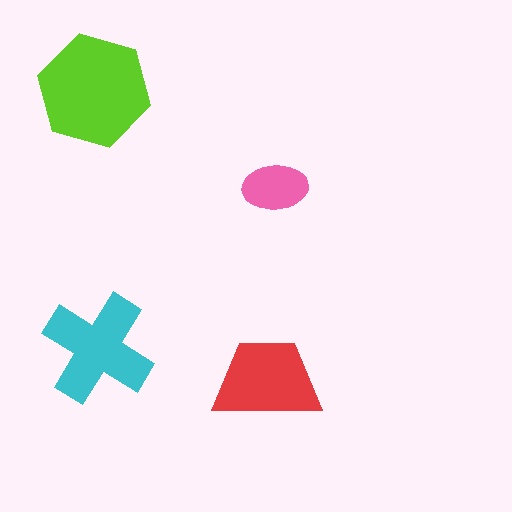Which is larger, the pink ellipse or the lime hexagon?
The lime hexagon.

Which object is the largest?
The lime hexagon.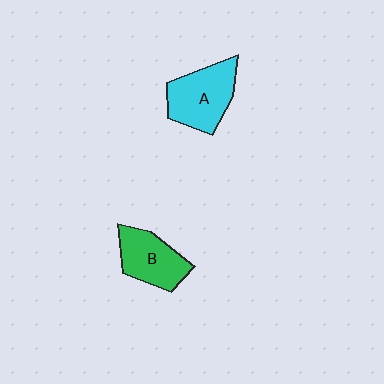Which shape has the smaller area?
Shape B (green).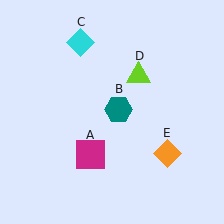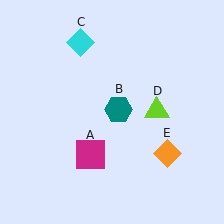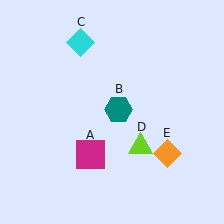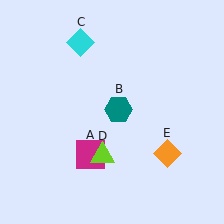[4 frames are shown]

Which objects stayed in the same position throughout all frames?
Magenta square (object A) and teal hexagon (object B) and cyan diamond (object C) and orange diamond (object E) remained stationary.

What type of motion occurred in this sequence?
The lime triangle (object D) rotated clockwise around the center of the scene.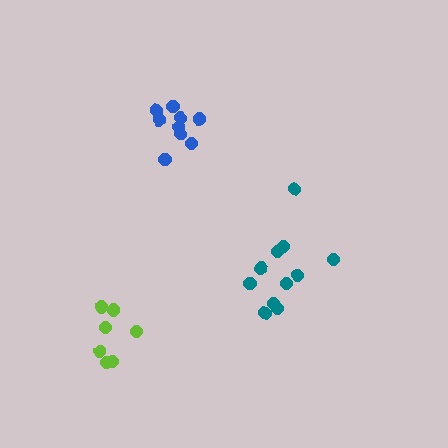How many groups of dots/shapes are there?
There are 3 groups.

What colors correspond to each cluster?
The clusters are colored: blue, lime, teal.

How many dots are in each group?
Group 1: 9 dots, Group 2: 7 dots, Group 3: 11 dots (27 total).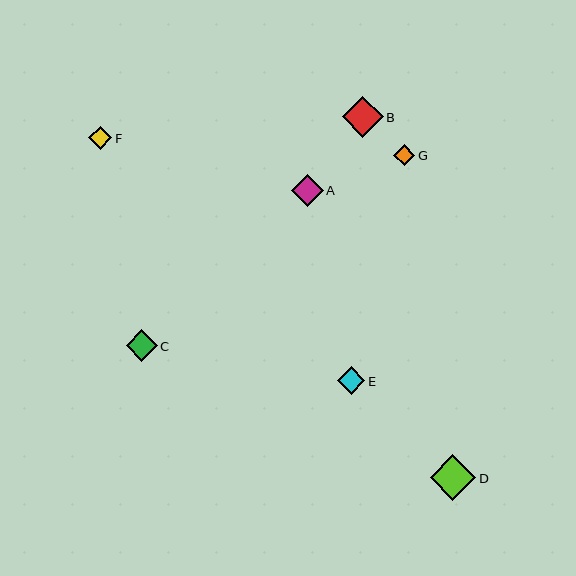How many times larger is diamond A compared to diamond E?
Diamond A is approximately 1.2 times the size of diamond E.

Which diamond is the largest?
Diamond D is the largest with a size of approximately 46 pixels.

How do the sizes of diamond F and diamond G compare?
Diamond F and diamond G are approximately the same size.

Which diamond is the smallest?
Diamond G is the smallest with a size of approximately 21 pixels.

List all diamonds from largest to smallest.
From largest to smallest: D, B, A, C, E, F, G.